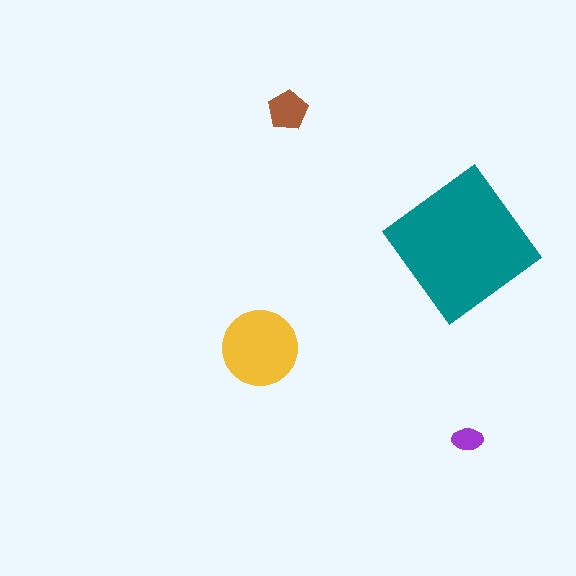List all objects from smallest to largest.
The purple ellipse, the brown pentagon, the yellow circle, the teal diamond.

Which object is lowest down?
The purple ellipse is bottommost.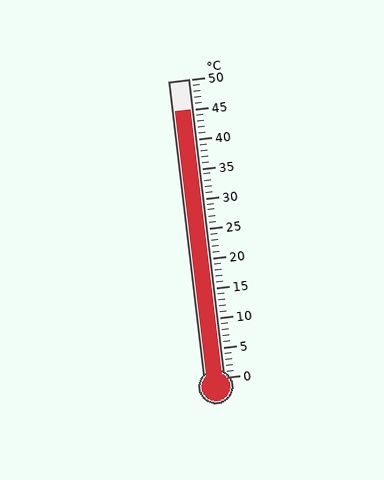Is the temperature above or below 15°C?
The temperature is above 15°C.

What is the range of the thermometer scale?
The thermometer scale ranges from 0°C to 50°C.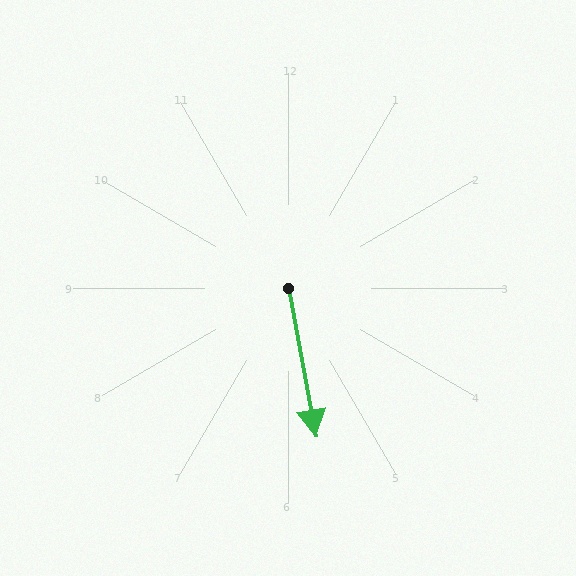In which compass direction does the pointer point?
South.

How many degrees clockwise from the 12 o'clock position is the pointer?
Approximately 169 degrees.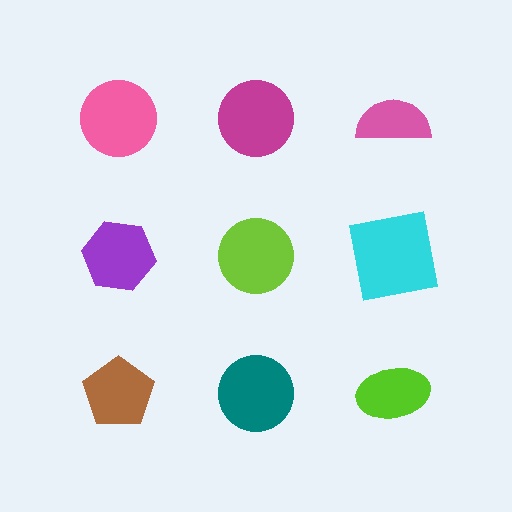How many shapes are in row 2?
3 shapes.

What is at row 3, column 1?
A brown pentagon.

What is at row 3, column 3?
A lime ellipse.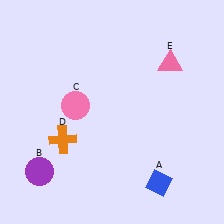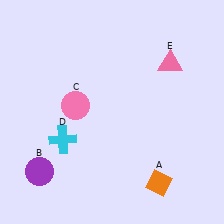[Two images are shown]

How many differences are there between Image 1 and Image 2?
There are 2 differences between the two images.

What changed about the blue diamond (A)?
In Image 1, A is blue. In Image 2, it changed to orange.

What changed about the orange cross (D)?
In Image 1, D is orange. In Image 2, it changed to cyan.